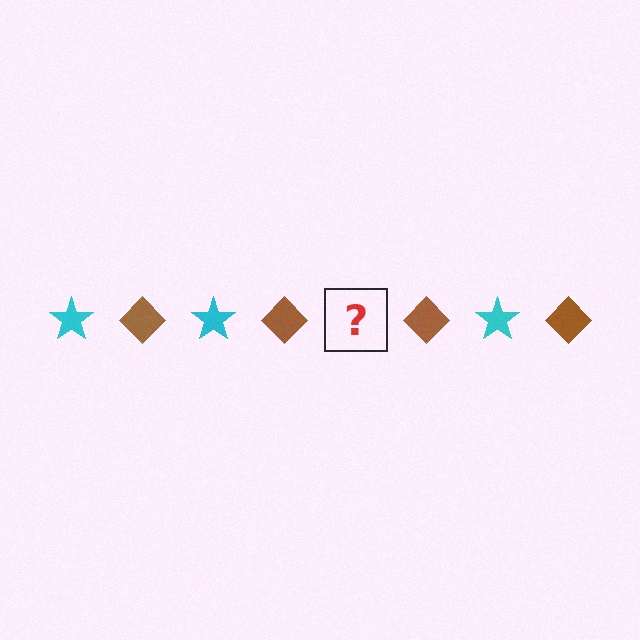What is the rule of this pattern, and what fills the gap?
The rule is that the pattern alternates between cyan star and brown diamond. The gap should be filled with a cyan star.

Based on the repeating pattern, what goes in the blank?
The blank should be a cyan star.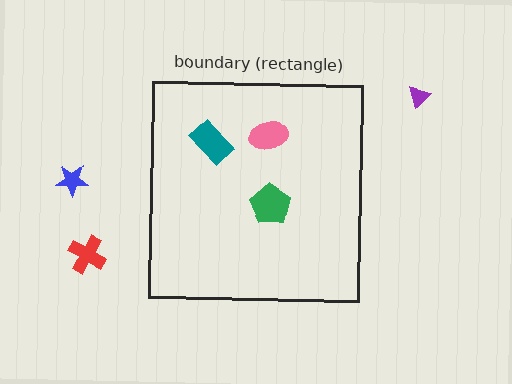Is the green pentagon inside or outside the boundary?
Inside.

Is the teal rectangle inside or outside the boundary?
Inside.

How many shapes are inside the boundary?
3 inside, 3 outside.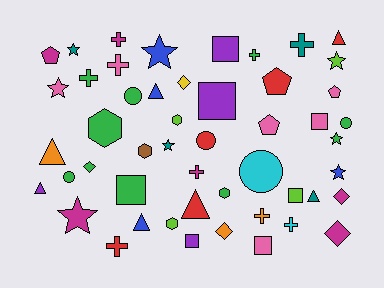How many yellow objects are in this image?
There is 1 yellow object.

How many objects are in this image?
There are 50 objects.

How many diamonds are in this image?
There are 5 diamonds.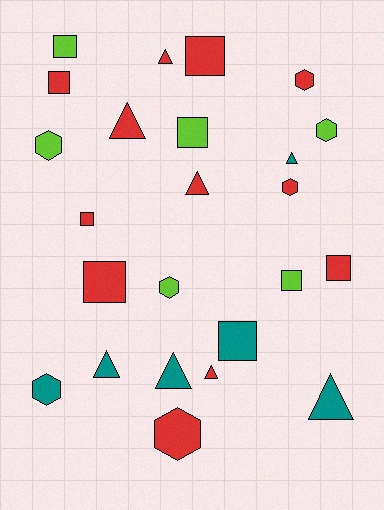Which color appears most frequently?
Red, with 12 objects.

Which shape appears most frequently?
Square, with 9 objects.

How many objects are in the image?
There are 24 objects.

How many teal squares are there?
There is 1 teal square.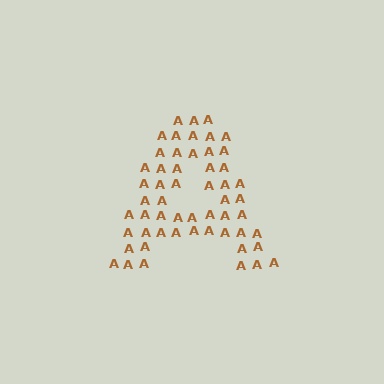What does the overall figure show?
The overall figure shows the letter A.